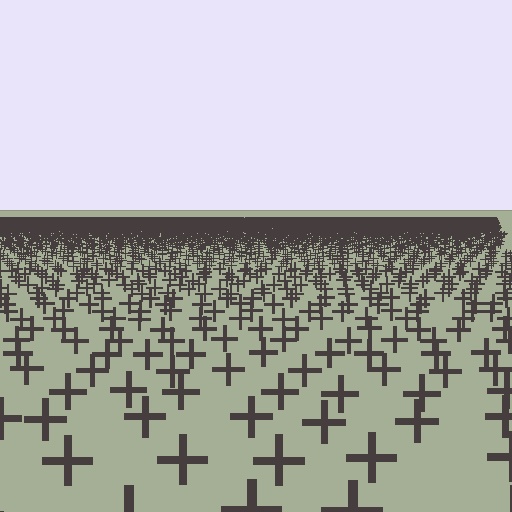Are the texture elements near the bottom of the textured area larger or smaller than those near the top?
Larger. Near the bottom, elements are closer to the viewer and appear at a bigger on-screen size.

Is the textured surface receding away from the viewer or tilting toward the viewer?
The surface is receding away from the viewer. Texture elements get smaller and denser toward the top.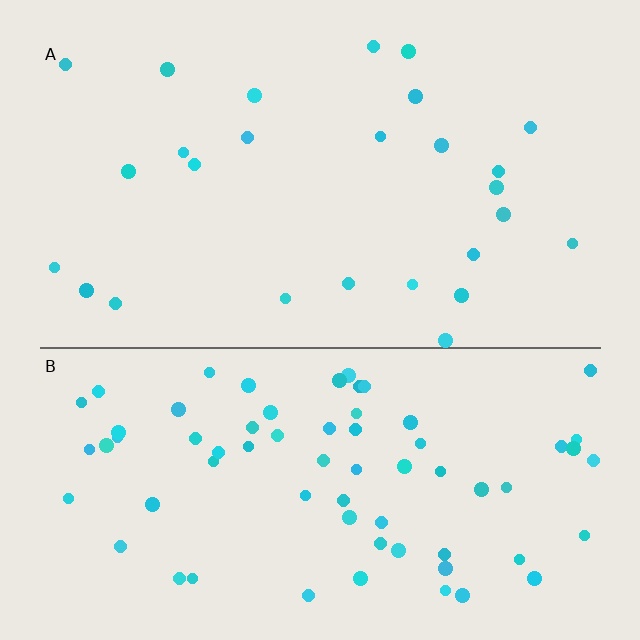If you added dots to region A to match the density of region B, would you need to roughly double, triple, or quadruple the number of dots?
Approximately triple.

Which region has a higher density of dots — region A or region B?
B (the bottom).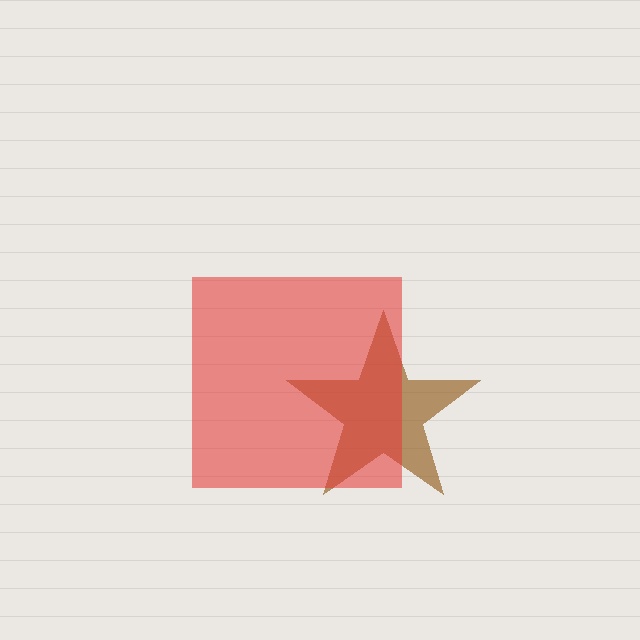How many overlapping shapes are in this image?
There are 2 overlapping shapes in the image.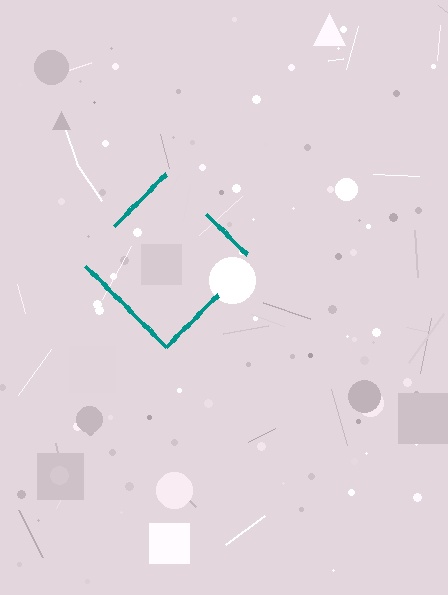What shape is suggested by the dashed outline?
The dashed outline suggests a diamond.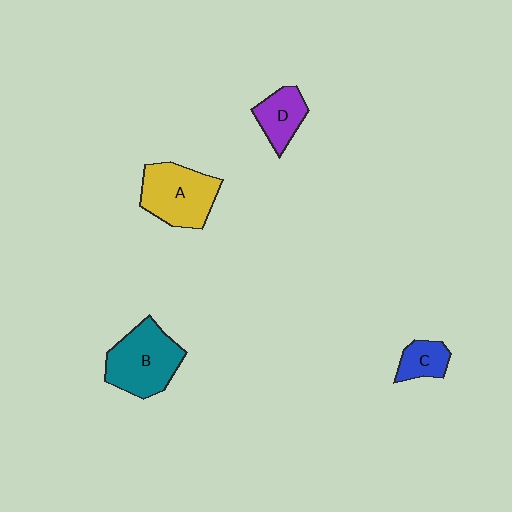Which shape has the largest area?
Shape B (teal).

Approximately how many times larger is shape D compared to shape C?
Approximately 1.3 times.